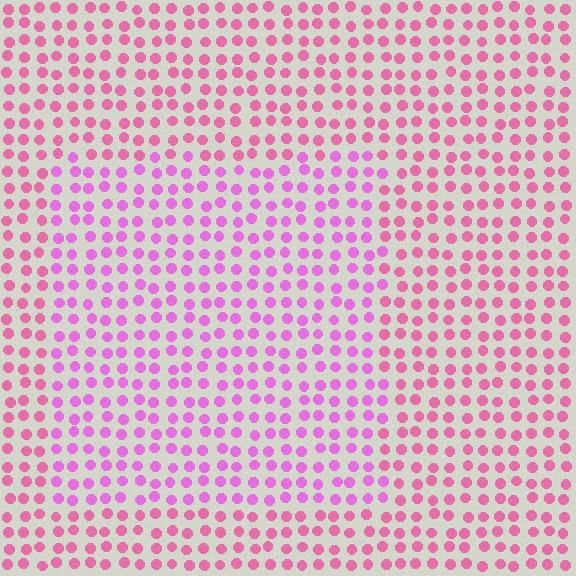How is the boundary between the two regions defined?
The boundary is defined purely by a slight shift in hue (about 28 degrees). Spacing, size, and orientation are identical on both sides.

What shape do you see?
I see a rectangle.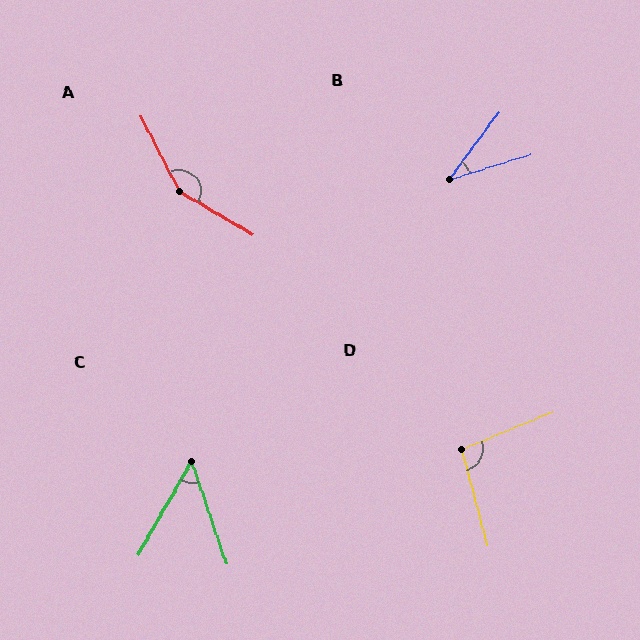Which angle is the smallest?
B, at approximately 36 degrees.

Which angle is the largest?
A, at approximately 148 degrees.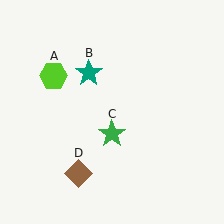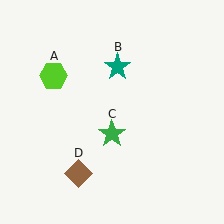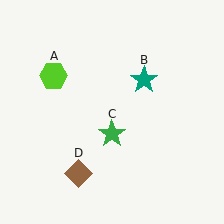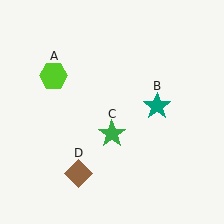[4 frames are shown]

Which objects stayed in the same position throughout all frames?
Lime hexagon (object A) and green star (object C) and brown diamond (object D) remained stationary.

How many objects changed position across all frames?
1 object changed position: teal star (object B).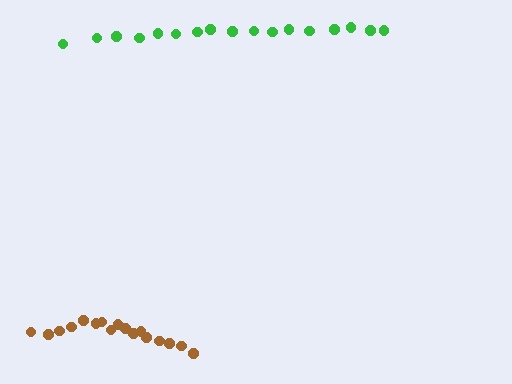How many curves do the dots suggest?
There are 2 distinct paths.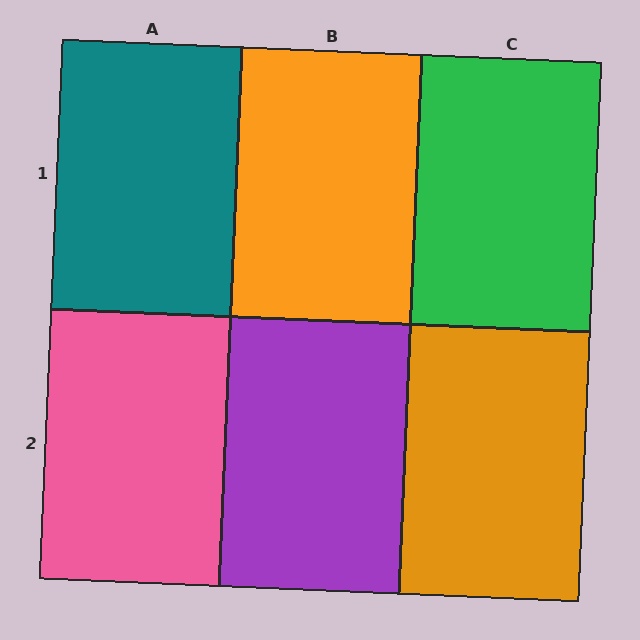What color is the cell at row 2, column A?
Pink.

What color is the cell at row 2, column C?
Orange.